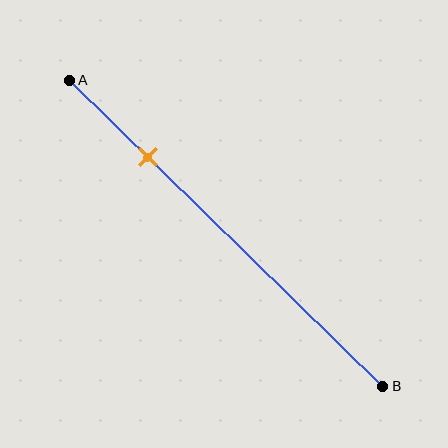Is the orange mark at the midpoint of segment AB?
No, the mark is at about 25% from A, not at the 50% midpoint.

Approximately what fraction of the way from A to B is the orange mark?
The orange mark is approximately 25% of the way from A to B.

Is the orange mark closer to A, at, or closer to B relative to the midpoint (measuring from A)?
The orange mark is closer to point A than the midpoint of segment AB.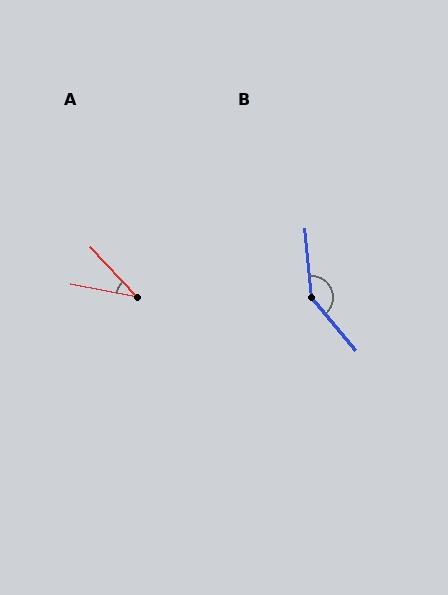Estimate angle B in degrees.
Approximately 145 degrees.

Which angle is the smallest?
A, at approximately 36 degrees.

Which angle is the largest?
B, at approximately 145 degrees.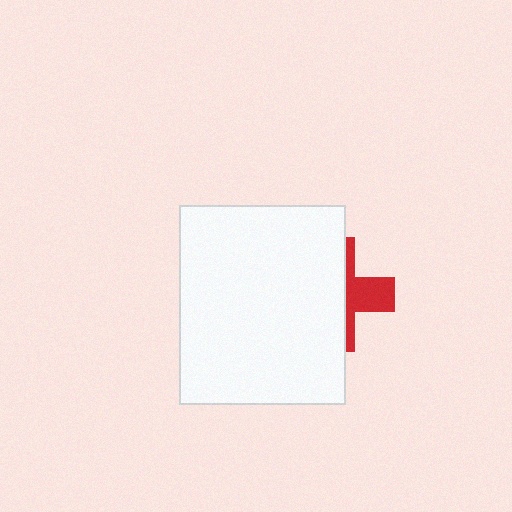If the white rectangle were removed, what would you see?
You would see the complete red cross.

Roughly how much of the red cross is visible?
A small part of it is visible (roughly 37%).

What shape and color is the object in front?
The object in front is a white rectangle.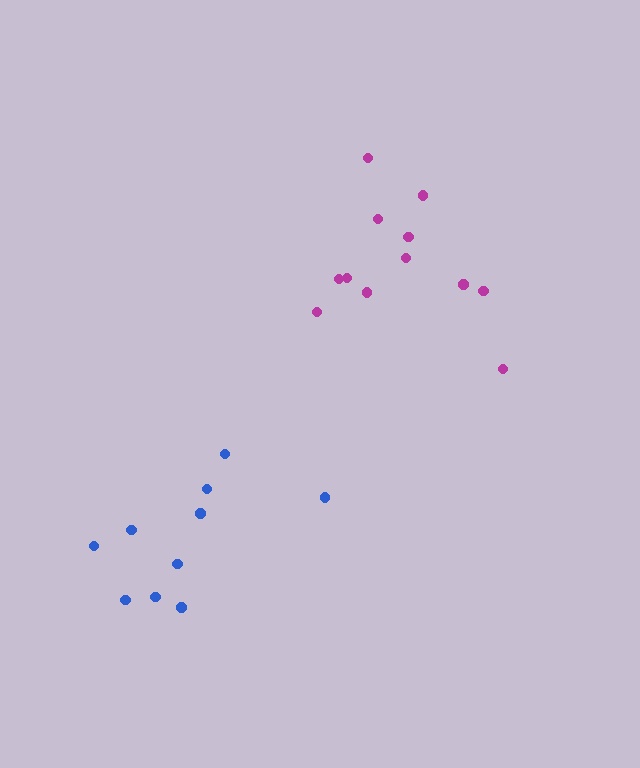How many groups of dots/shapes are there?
There are 2 groups.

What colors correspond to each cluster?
The clusters are colored: blue, magenta.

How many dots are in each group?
Group 1: 10 dots, Group 2: 12 dots (22 total).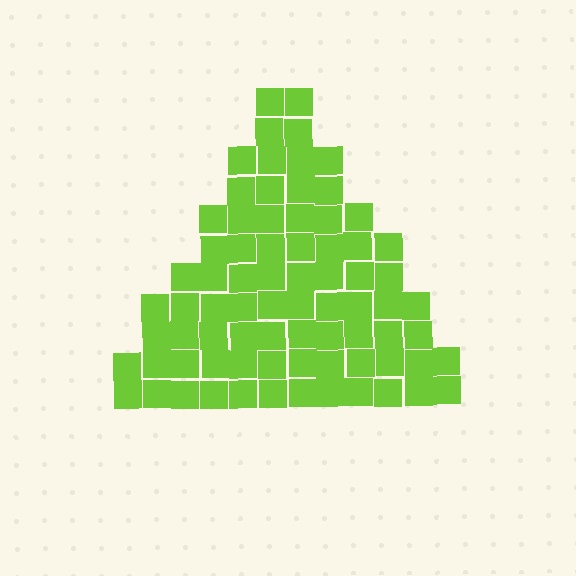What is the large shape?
The large shape is a triangle.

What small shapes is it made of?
It is made of small squares.